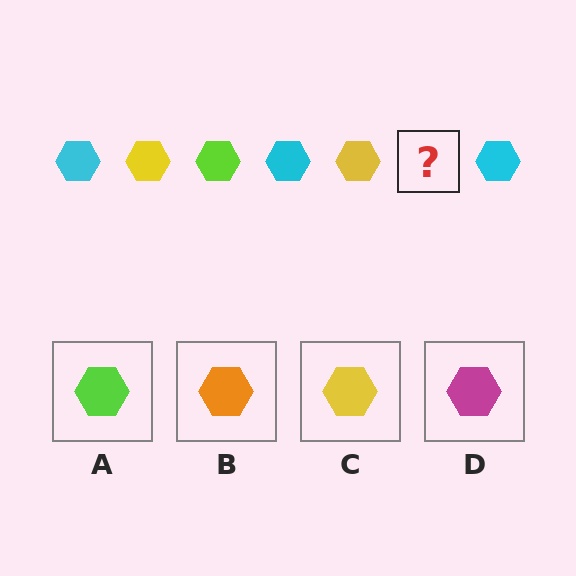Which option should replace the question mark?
Option A.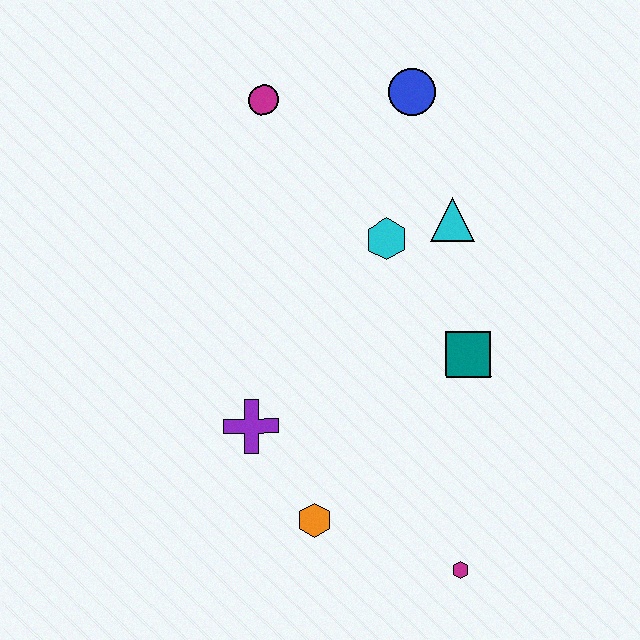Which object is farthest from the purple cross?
The blue circle is farthest from the purple cross.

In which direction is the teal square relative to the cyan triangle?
The teal square is below the cyan triangle.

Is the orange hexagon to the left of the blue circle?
Yes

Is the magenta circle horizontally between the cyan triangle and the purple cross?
Yes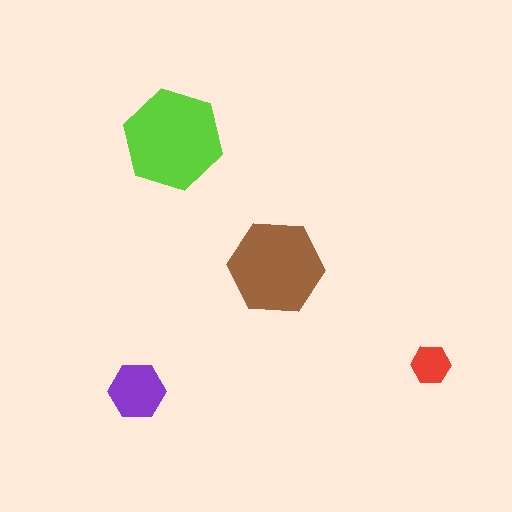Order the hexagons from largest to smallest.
the lime one, the brown one, the purple one, the red one.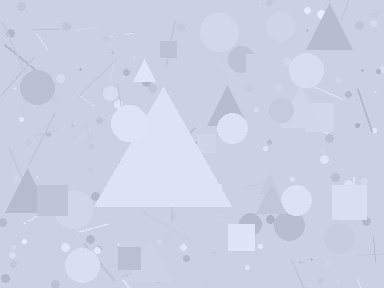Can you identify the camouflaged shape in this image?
The camouflaged shape is a triangle.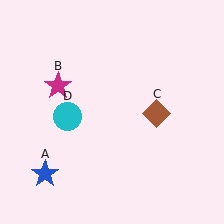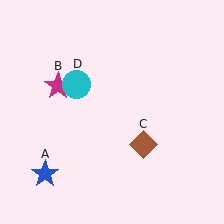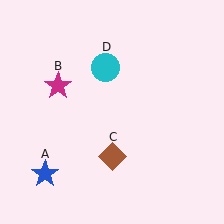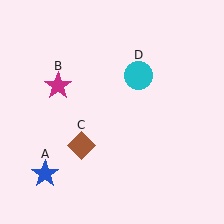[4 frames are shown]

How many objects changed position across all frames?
2 objects changed position: brown diamond (object C), cyan circle (object D).